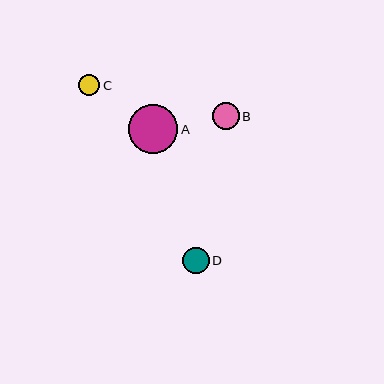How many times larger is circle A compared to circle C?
Circle A is approximately 2.3 times the size of circle C.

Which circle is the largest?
Circle A is the largest with a size of approximately 49 pixels.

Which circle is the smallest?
Circle C is the smallest with a size of approximately 21 pixels.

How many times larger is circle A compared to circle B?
Circle A is approximately 1.8 times the size of circle B.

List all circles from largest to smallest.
From largest to smallest: A, D, B, C.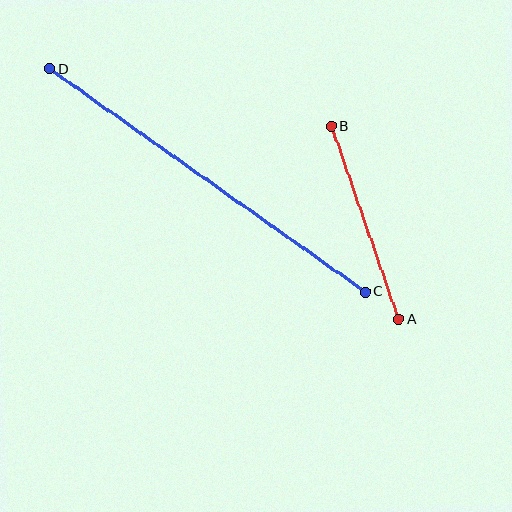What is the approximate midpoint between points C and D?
The midpoint is at approximately (208, 180) pixels.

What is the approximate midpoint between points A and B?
The midpoint is at approximately (365, 223) pixels.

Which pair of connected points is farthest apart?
Points C and D are farthest apart.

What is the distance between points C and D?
The distance is approximately 386 pixels.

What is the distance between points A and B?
The distance is approximately 204 pixels.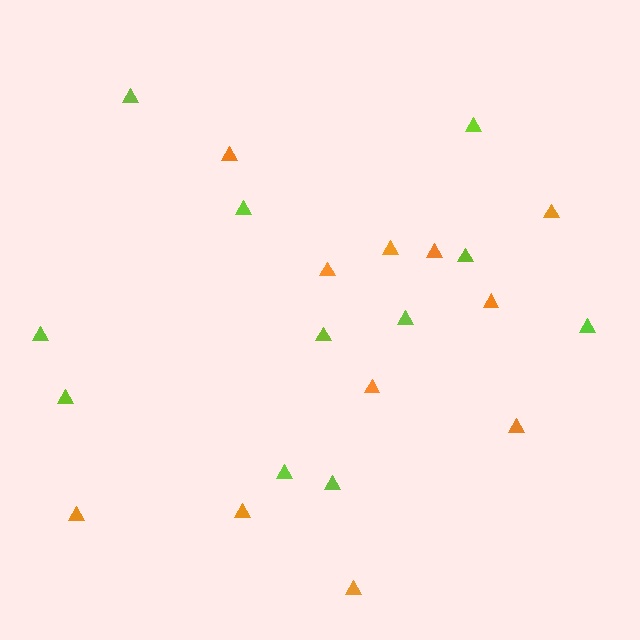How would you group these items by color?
There are 2 groups: one group of lime triangles (11) and one group of orange triangles (11).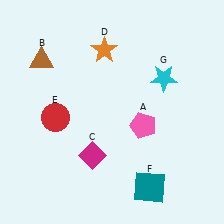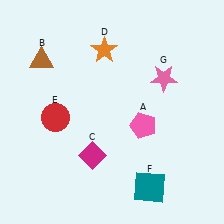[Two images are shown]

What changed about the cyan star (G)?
In Image 1, G is cyan. In Image 2, it changed to pink.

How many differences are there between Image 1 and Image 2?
There is 1 difference between the two images.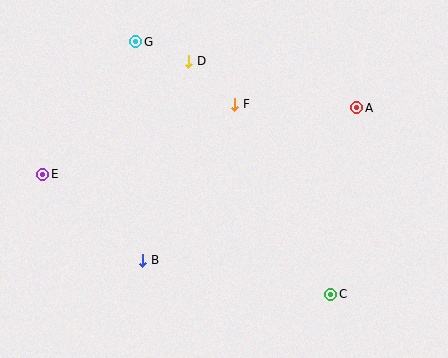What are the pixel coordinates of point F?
Point F is at (235, 104).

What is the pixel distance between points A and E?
The distance between A and E is 321 pixels.